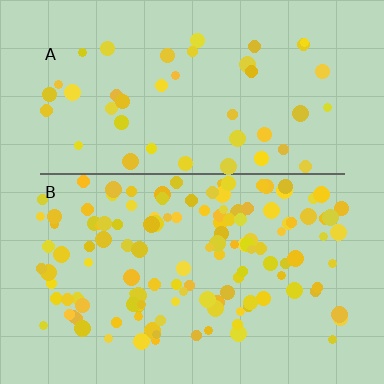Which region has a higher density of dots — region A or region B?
B (the bottom).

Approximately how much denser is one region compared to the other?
Approximately 2.9× — region B over region A.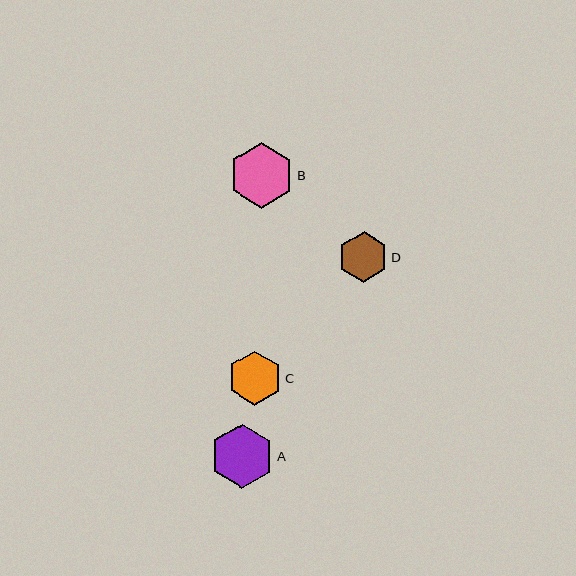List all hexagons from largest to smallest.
From largest to smallest: B, A, C, D.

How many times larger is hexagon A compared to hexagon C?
Hexagon A is approximately 1.2 times the size of hexagon C.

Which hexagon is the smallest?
Hexagon D is the smallest with a size of approximately 50 pixels.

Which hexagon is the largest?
Hexagon B is the largest with a size of approximately 65 pixels.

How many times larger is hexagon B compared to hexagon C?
Hexagon B is approximately 1.2 times the size of hexagon C.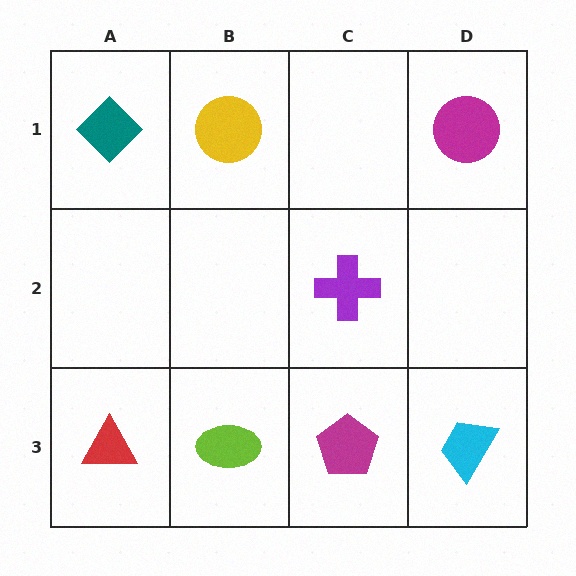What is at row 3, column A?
A red triangle.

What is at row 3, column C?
A magenta pentagon.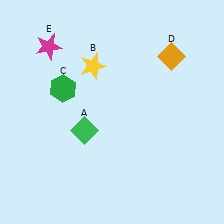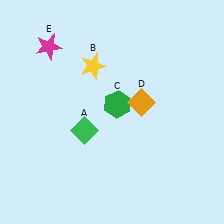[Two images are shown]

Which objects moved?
The objects that moved are: the green hexagon (C), the orange diamond (D).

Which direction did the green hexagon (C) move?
The green hexagon (C) moved right.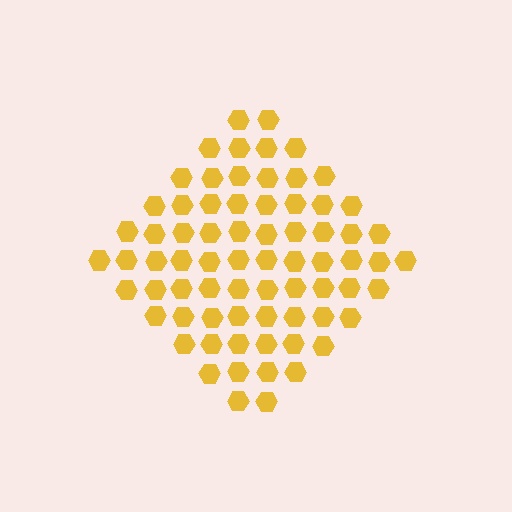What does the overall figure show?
The overall figure shows a diamond.